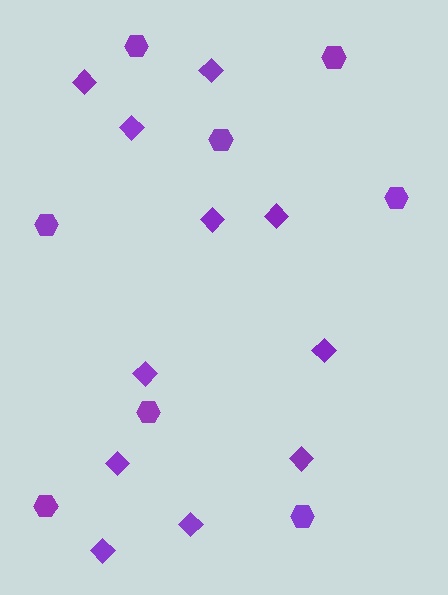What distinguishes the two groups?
There are 2 groups: one group of hexagons (8) and one group of diamonds (11).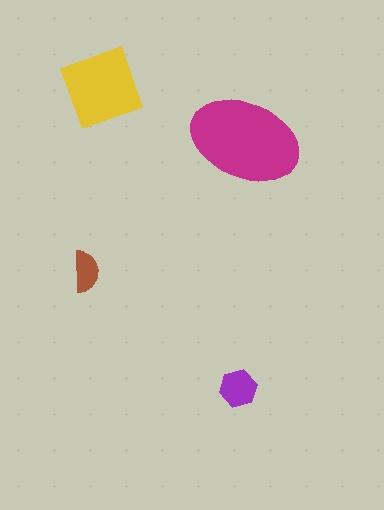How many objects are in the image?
There are 4 objects in the image.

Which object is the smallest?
The brown semicircle.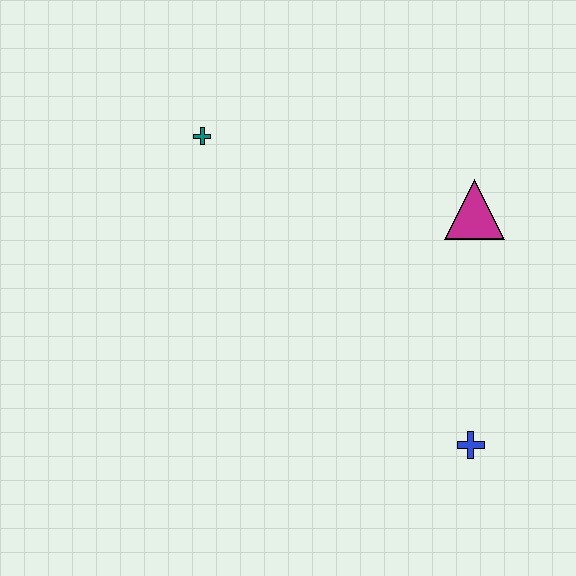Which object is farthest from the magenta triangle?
The teal cross is farthest from the magenta triangle.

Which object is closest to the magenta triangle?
The blue cross is closest to the magenta triangle.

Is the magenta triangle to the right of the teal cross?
Yes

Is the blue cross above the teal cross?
No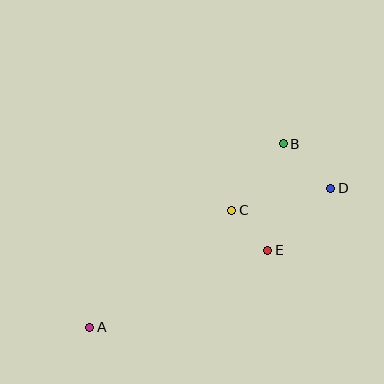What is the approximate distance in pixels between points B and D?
The distance between B and D is approximately 65 pixels.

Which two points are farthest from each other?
Points A and D are farthest from each other.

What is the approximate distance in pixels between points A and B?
The distance between A and B is approximately 266 pixels.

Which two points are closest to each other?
Points C and E are closest to each other.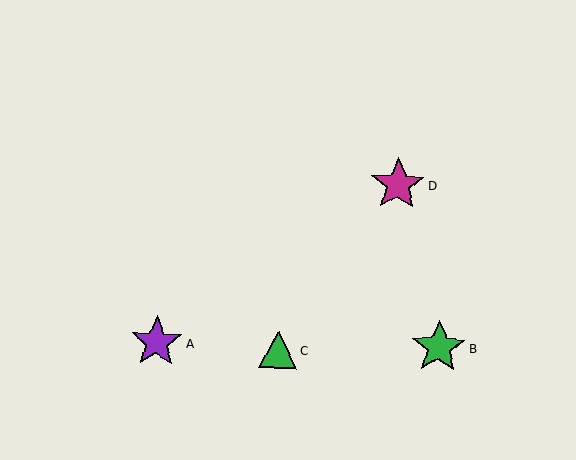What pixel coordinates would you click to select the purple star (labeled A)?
Click at (157, 342) to select the purple star A.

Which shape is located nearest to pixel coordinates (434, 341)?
The green star (labeled B) at (439, 347) is nearest to that location.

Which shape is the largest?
The green star (labeled B) is the largest.